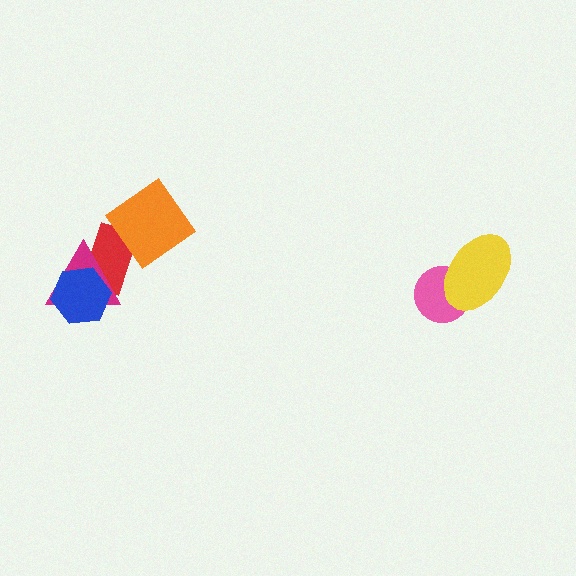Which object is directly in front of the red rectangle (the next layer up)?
The magenta triangle is directly in front of the red rectangle.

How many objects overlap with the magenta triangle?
2 objects overlap with the magenta triangle.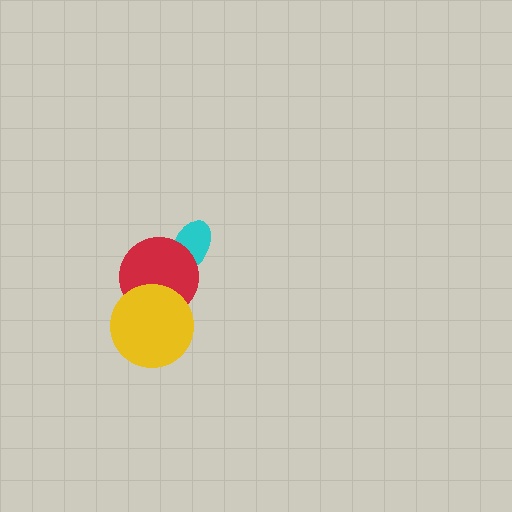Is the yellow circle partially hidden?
No, no other shape covers it.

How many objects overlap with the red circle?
2 objects overlap with the red circle.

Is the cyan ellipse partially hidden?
Yes, it is partially covered by another shape.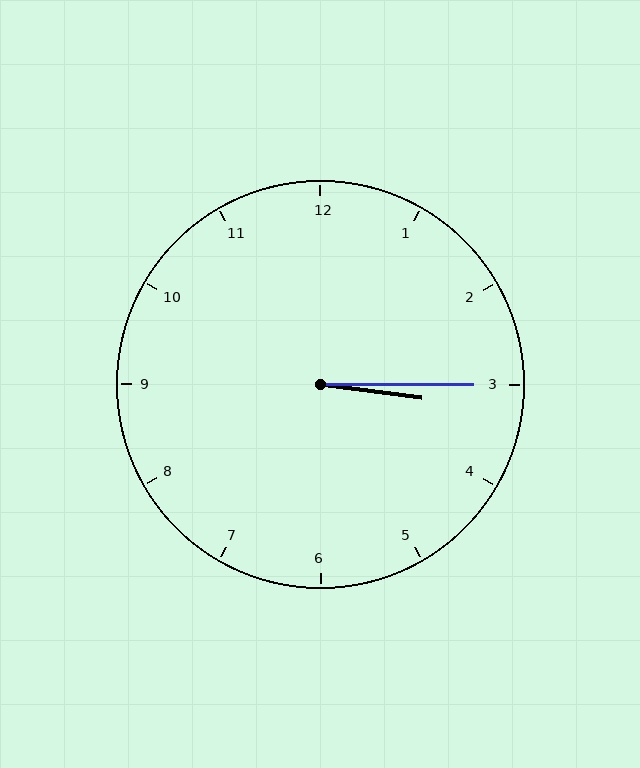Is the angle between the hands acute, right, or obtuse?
It is acute.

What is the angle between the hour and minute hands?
Approximately 8 degrees.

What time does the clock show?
3:15.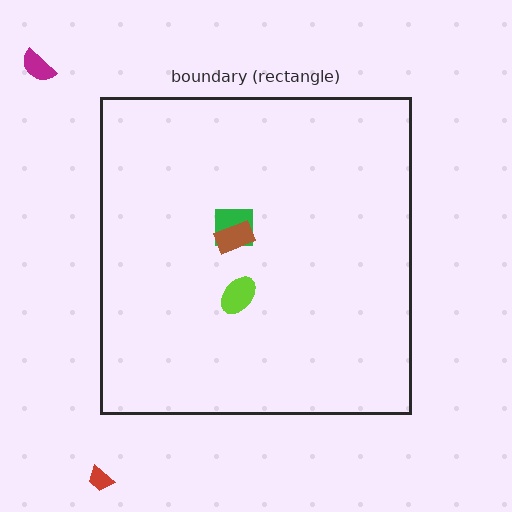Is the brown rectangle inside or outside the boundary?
Inside.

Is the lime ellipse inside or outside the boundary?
Inside.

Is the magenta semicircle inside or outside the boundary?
Outside.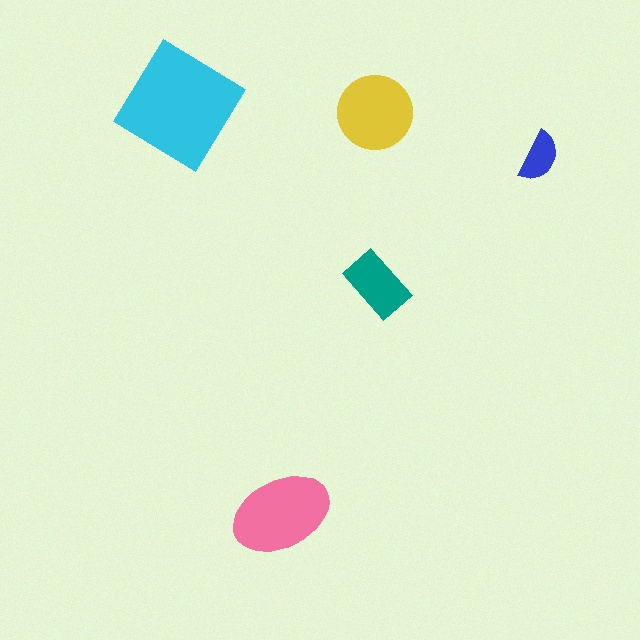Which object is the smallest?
The blue semicircle.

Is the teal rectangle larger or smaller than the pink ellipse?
Smaller.